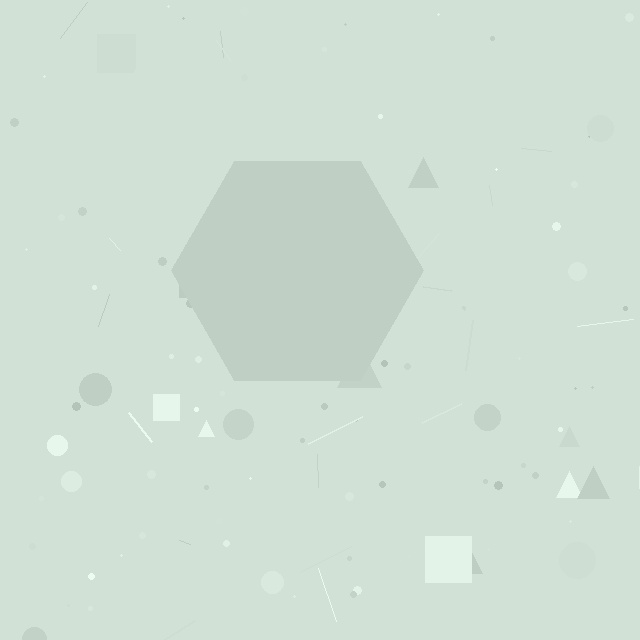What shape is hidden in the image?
A hexagon is hidden in the image.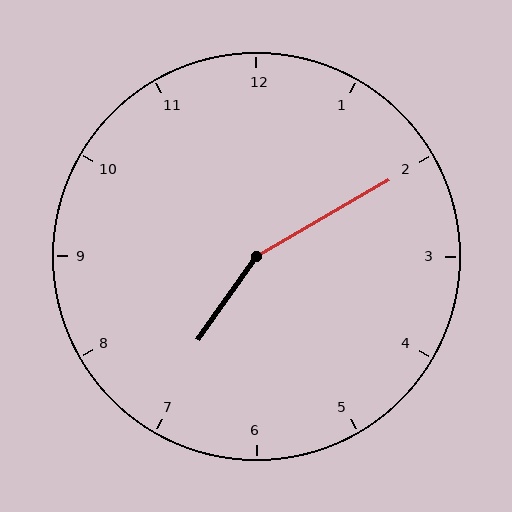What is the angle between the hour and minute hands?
Approximately 155 degrees.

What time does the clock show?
7:10.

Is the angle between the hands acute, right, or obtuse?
It is obtuse.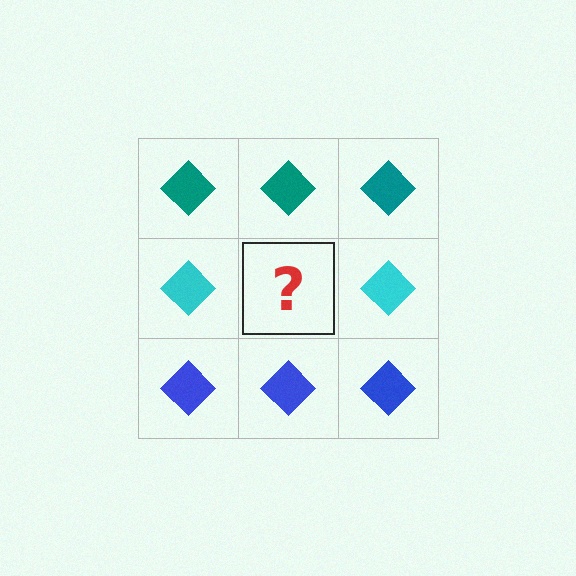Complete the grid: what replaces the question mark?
The question mark should be replaced with a cyan diamond.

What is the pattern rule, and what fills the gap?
The rule is that each row has a consistent color. The gap should be filled with a cyan diamond.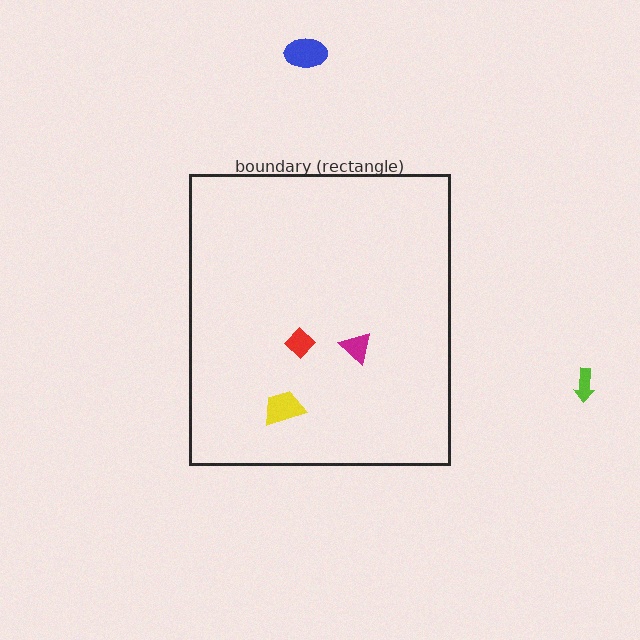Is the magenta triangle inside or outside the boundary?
Inside.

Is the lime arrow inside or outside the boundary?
Outside.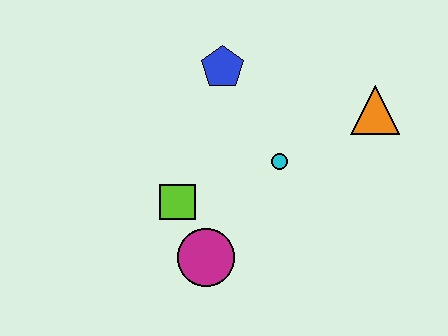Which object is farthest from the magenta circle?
The orange triangle is farthest from the magenta circle.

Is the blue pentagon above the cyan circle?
Yes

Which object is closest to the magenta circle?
The lime square is closest to the magenta circle.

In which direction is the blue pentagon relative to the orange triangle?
The blue pentagon is to the left of the orange triangle.